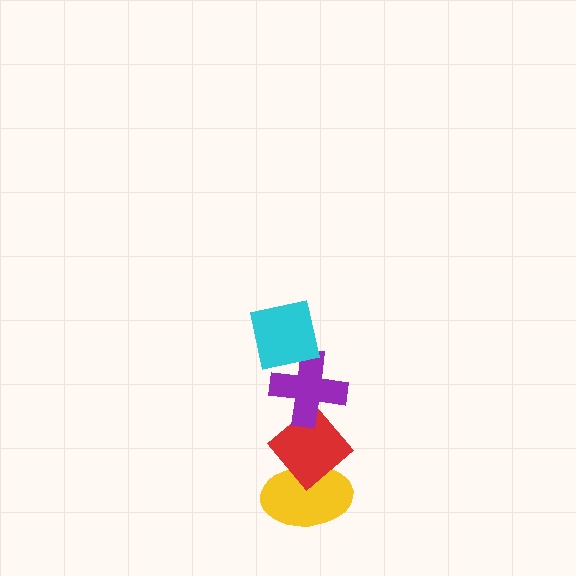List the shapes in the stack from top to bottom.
From top to bottom: the cyan square, the purple cross, the red diamond, the yellow ellipse.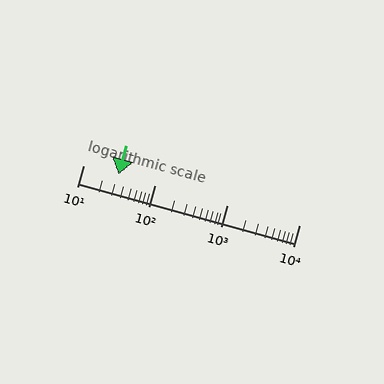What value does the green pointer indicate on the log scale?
The pointer indicates approximately 31.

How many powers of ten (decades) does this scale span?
The scale spans 3 decades, from 10 to 10000.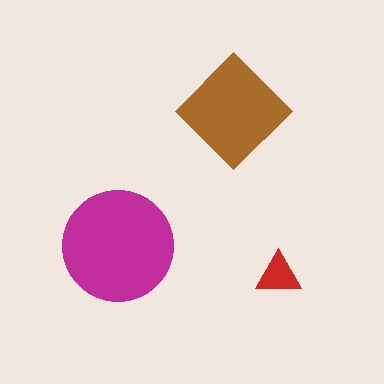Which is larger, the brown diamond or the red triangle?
The brown diamond.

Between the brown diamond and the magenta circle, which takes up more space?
The magenta circle.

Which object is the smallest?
The red triangle.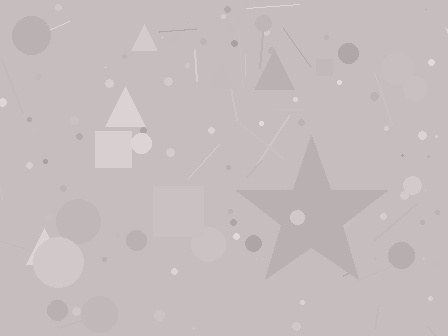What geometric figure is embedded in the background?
A star is embedded in the background.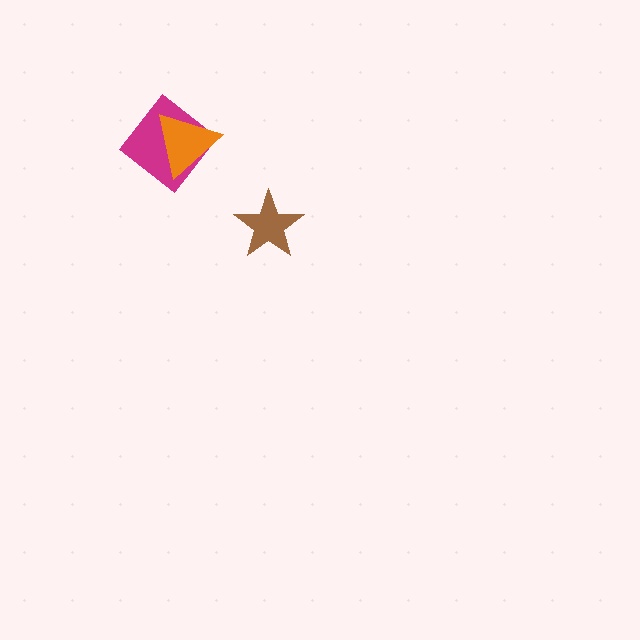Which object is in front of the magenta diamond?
The orange triangle is in front of the magenta diamond.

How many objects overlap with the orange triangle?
1 object overlaps with the orange triangle.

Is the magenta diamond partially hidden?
Yes, it is partially covered by another shape.